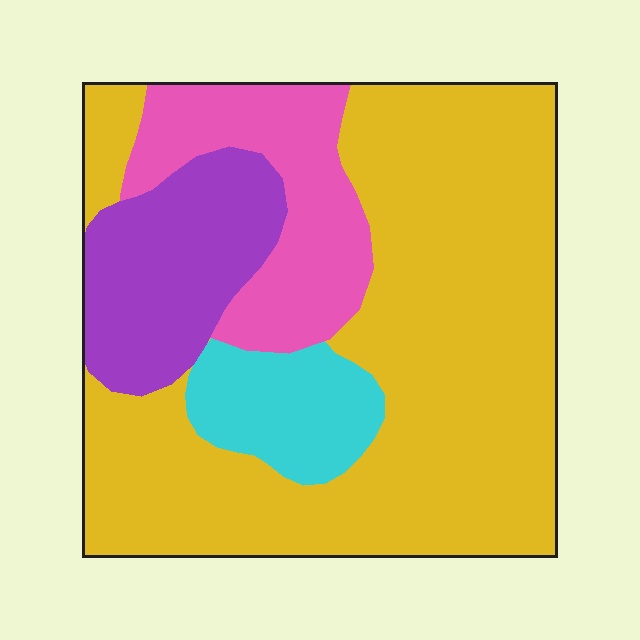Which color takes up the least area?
Cyan, at roughly 10%.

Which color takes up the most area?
Yellow, at roughly 60%.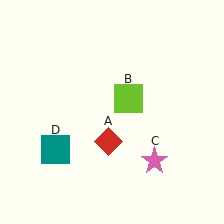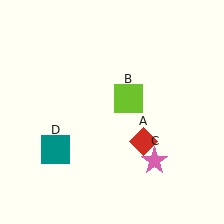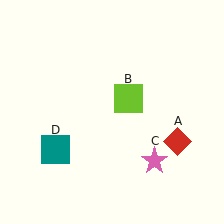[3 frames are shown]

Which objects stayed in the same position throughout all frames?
Lime square (object B) and pink star (object C) and teal square (object D) remained stationary.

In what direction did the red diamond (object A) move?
The red diamond (object A) moved right.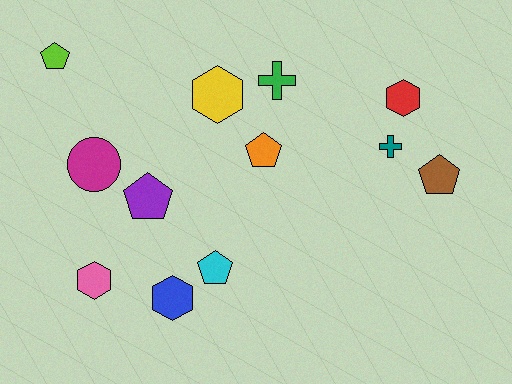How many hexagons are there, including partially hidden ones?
There are 4 hexagons.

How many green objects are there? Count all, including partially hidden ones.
There is 1 green object.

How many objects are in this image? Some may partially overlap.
There are 12 objects.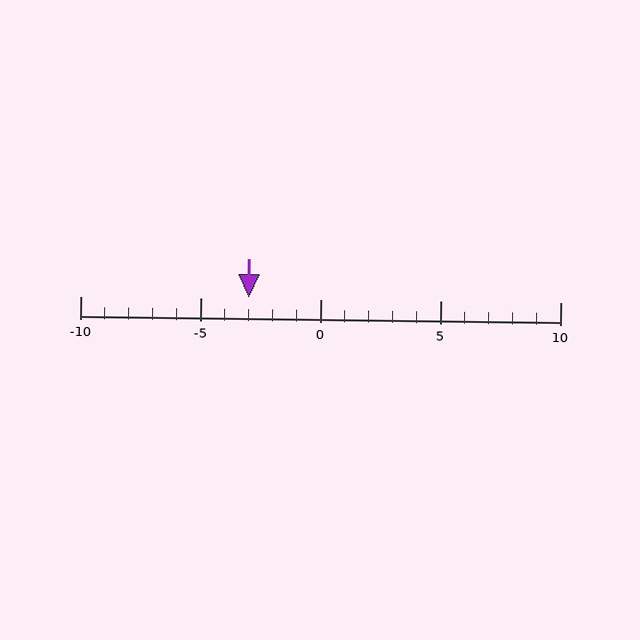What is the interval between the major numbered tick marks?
The major tick marks are spaced 5 units apart.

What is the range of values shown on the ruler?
The ruler shows values from -10 to 10.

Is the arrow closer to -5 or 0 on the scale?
The arrow is closer to -5.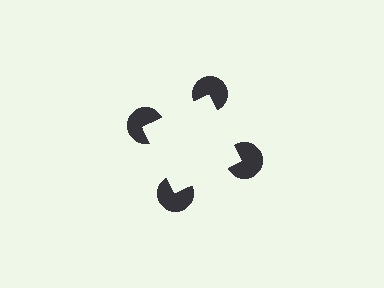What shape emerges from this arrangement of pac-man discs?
An illusory square — its edges are inferred from the aligned wedge cuts in the pac-man discs, not physically drawn.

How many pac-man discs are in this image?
There are 4 — one at each vertex of the illusory square.